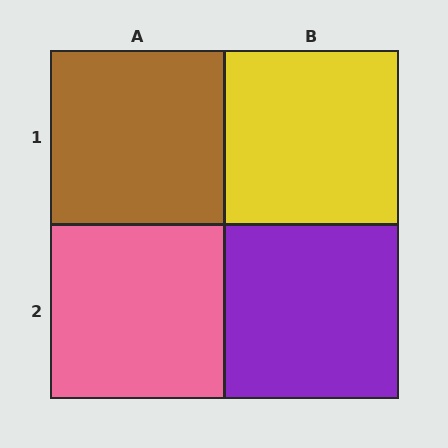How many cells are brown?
1 cell is brown.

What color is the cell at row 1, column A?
Brown.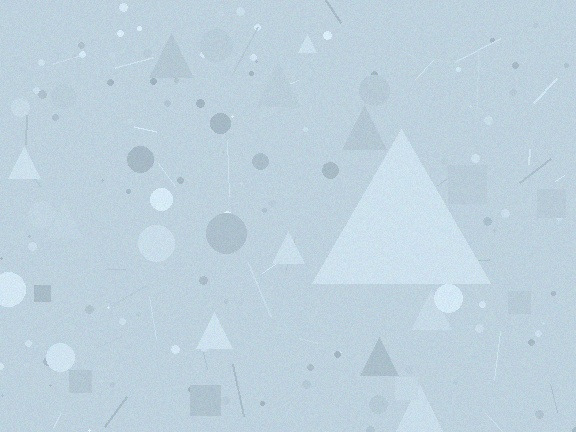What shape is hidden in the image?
A triangle is hidden in the image.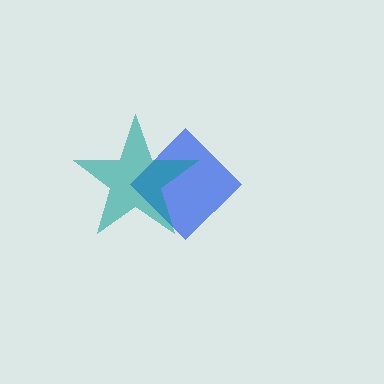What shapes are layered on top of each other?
The layered shapes are: a blue diamond, a teal star.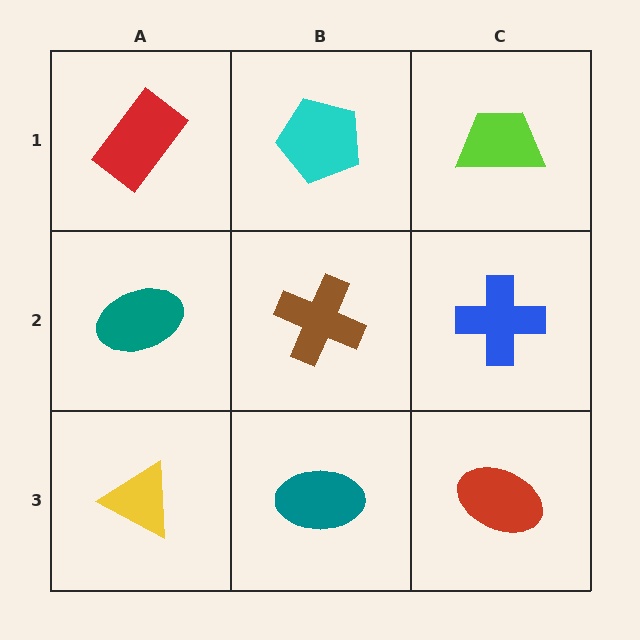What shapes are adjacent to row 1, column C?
A blue cross (row 2, column C), a cyan pentagon (row 1, column B).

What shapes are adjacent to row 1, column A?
A teal ellipse (row 2, column A), a cyan pentagon (row 1, column B).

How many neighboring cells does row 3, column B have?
3.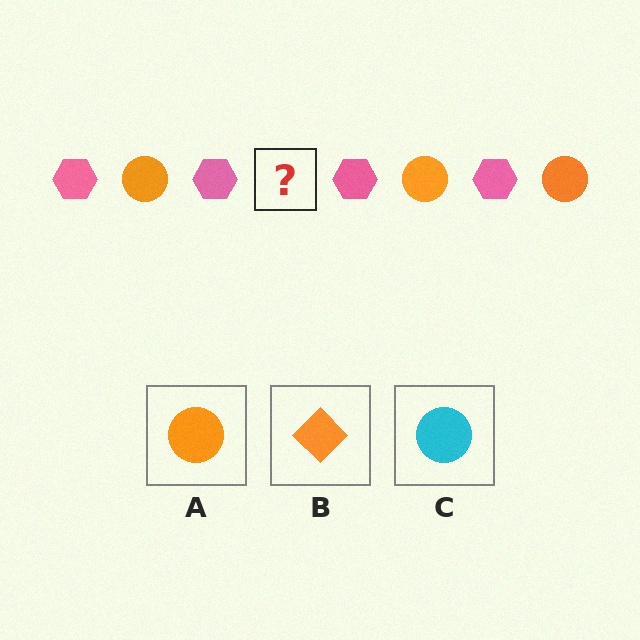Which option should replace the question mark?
Option A.